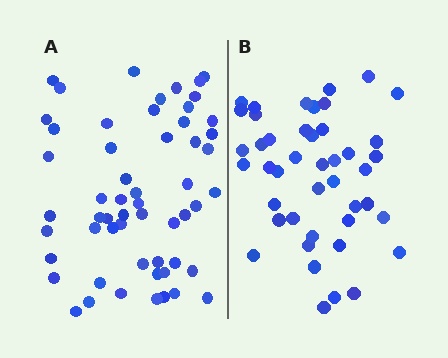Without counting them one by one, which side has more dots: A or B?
Region A (the left region) has more dots.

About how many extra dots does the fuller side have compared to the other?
Region A has roughly 12 or so more dots than region B.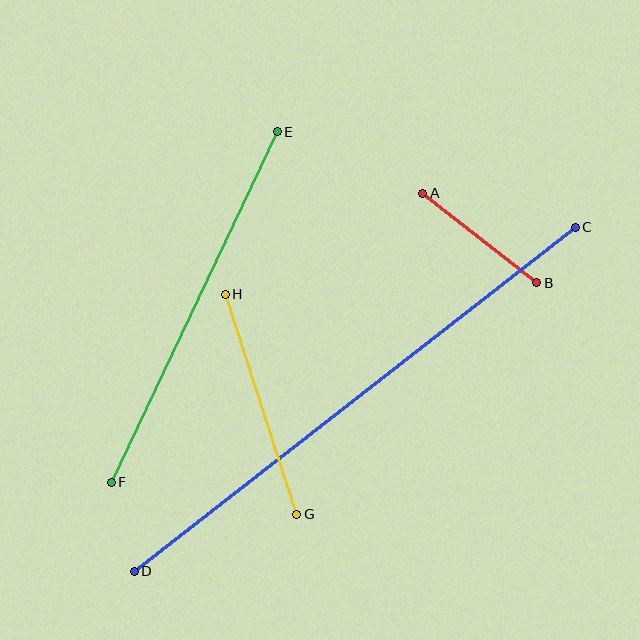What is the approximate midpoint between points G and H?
The midpoint is at approximately (261, 404) pixels.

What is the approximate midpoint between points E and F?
The midpoint is at approximately (194, 307) pixels.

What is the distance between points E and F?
The distance is approximately 388 pixels.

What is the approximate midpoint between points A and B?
The midpoint is at approximately (480, 238) pixels.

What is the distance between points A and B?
The distance is approximately 145 pixels.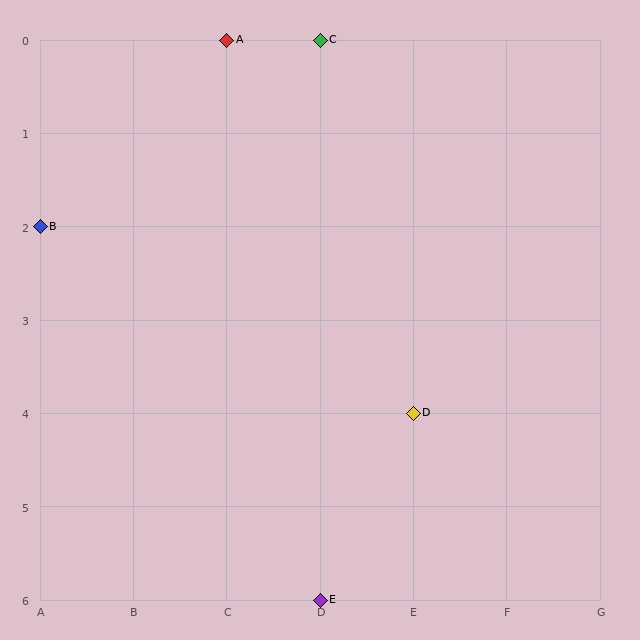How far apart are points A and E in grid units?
Points A and E are 1 column and 6 rows apart (about 6.1 grid units diagonally).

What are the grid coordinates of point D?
Point D is at grid coordinates (E, 4).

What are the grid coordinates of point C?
Point C is at grid coordinates (D, 0).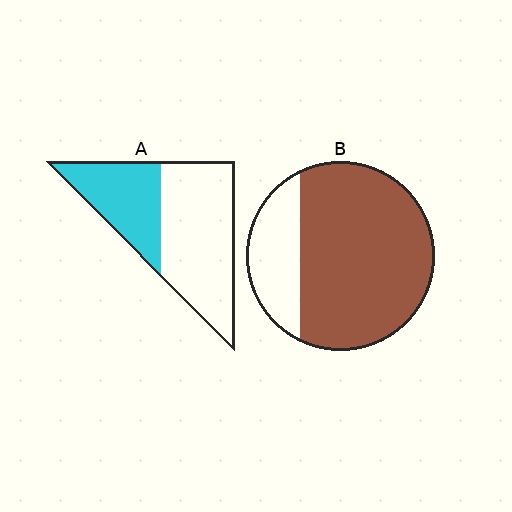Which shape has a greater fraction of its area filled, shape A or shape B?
Shape B.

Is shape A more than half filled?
No.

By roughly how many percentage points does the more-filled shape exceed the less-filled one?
By roughly 40 percentage points (B over A).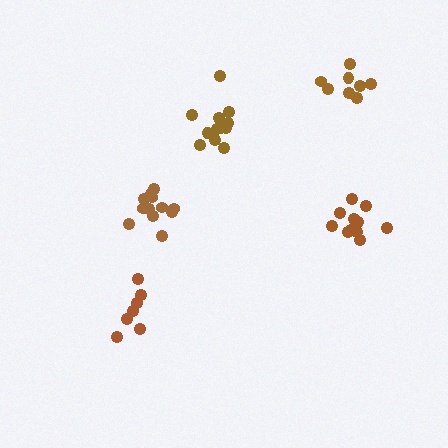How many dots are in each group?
Group 1: 7 dots, Group 2: 12 dots, Group 3: 11 dots, Group 4: 13 dots, Group 5: 8 dots (51 total).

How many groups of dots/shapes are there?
There are 5 groups.